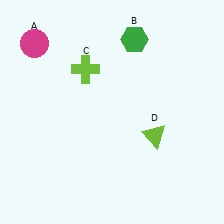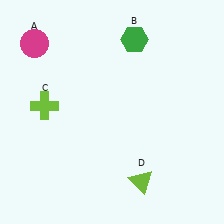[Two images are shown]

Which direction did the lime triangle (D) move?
The lime triangle (D) moved down.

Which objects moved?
The objects that moved are: the lime cross (C), the lime triangle (D).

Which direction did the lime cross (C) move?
The lime cross (C) moved left.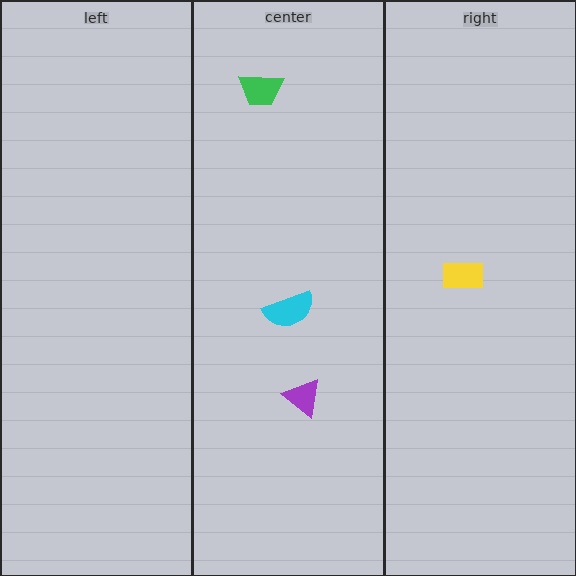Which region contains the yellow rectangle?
The right region.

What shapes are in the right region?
The yellow rectangle.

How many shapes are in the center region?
3.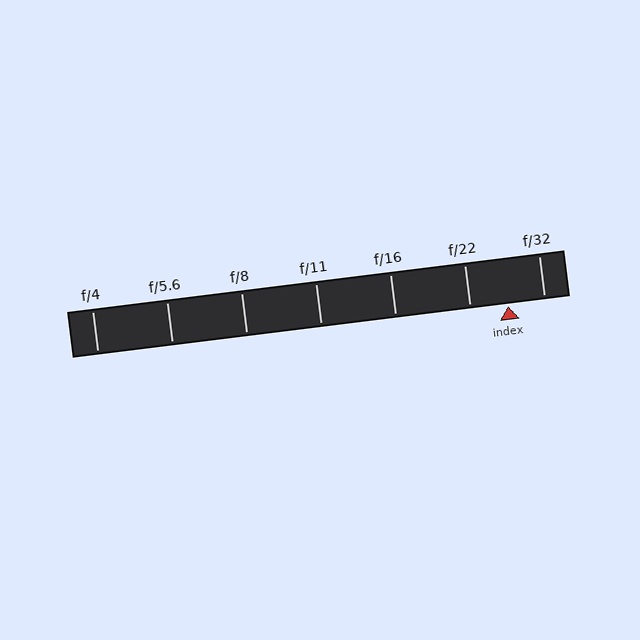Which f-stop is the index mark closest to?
The index mark is closest to f/32.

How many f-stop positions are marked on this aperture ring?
There are 7 f-stop positions marked.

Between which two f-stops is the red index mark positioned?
The index mark is between f/22 and f/32.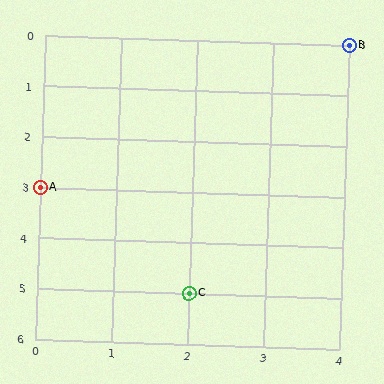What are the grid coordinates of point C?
Point C is at grid coordinates (2, 5).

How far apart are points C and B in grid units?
Points C and B are 2 columns and 5 rows apart (about 5.4 grid units diagonally).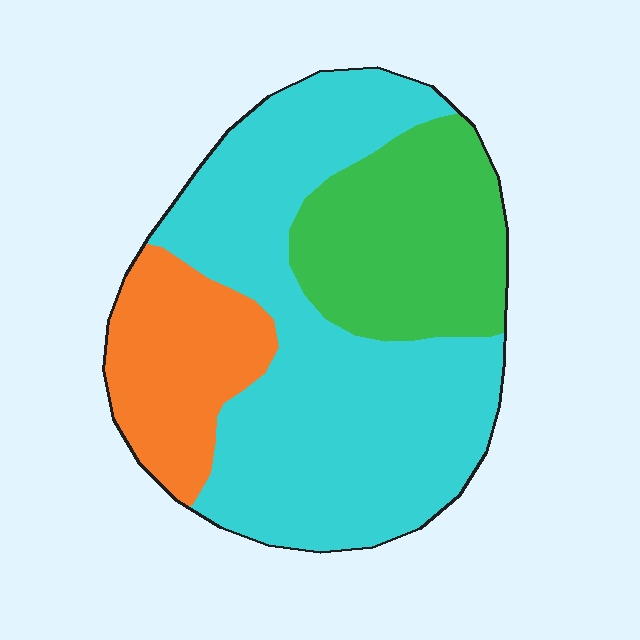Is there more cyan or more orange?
Cyan.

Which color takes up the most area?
Cyan, at roughly 55%.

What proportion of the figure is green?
Green takes up about one quarter (1/4) of the figure.